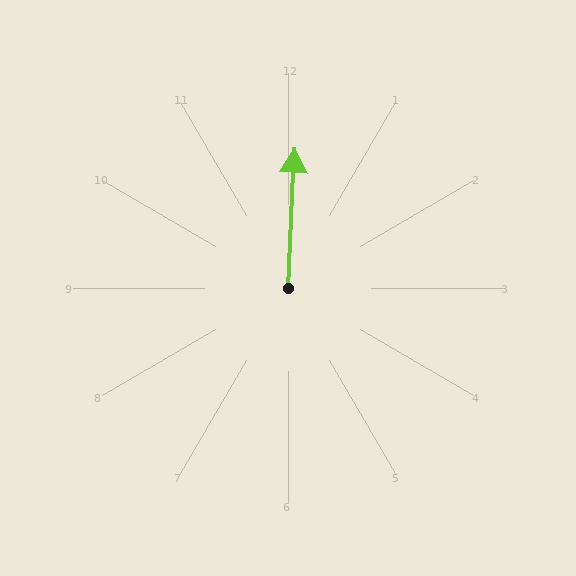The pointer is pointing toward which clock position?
Roughly 12 o'clock.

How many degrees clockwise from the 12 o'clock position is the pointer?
Approximately 3 degrees.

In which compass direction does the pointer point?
North.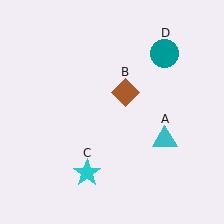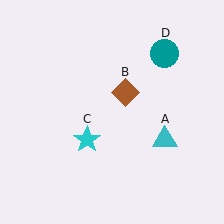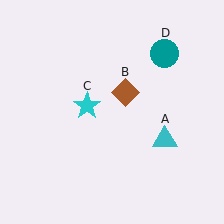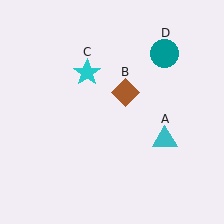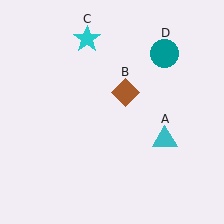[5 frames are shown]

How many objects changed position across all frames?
1 object changed position: cyan star (object C).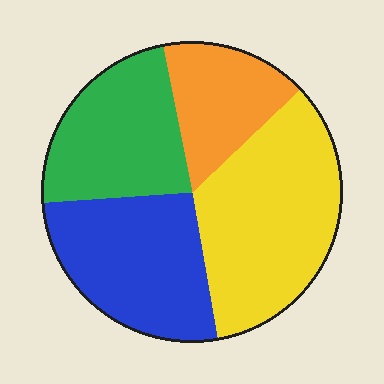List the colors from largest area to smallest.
From largest to smallest: yellow, blue, green, orange.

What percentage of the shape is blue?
Blue covers around 25% of the shape.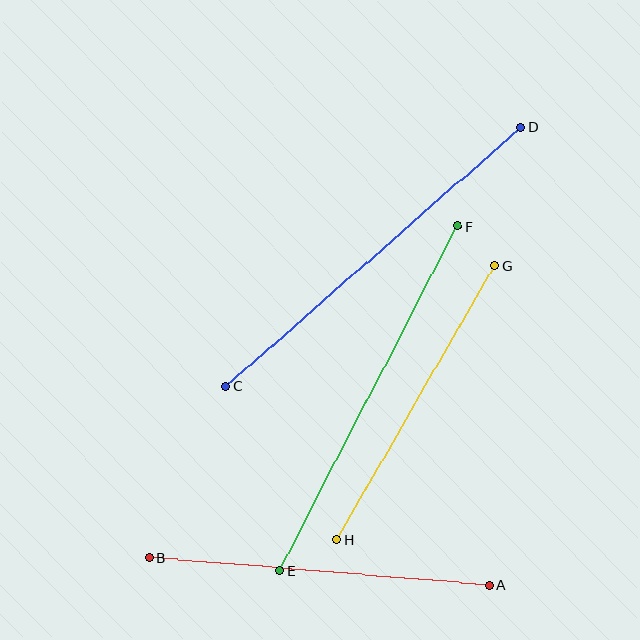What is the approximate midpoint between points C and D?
The midpoint is at approximately (373, 257) pixels.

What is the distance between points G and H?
The distance is approximately 316 pixels.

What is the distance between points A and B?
The distance is approximately 341 pixels.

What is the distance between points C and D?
The distance is approximately 392 pixels.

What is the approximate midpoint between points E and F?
The midpoint is at approximately (369, 398) pixels.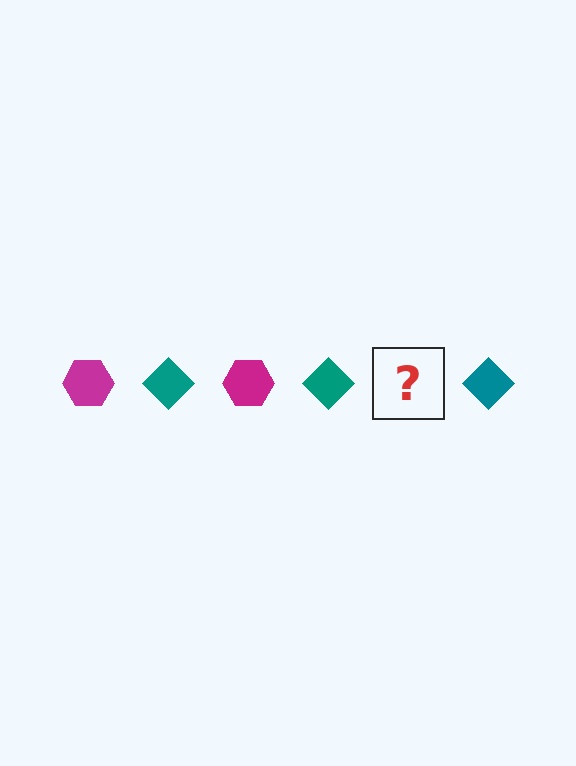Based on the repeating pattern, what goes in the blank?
The blank should be a magenta hexagon.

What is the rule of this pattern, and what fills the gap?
The rule is that the pattern alternates between magenta hexagon and teal diamond. The gap should be filled with a magenta hexagon.